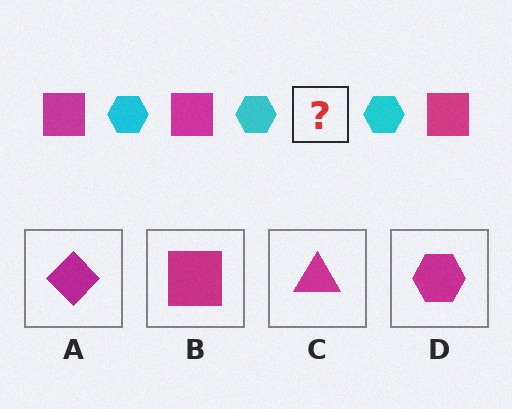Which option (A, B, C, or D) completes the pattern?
B.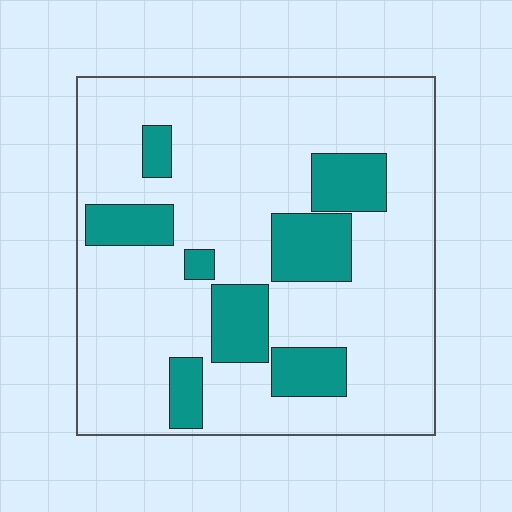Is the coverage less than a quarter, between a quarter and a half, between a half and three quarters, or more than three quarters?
Less than a quarter.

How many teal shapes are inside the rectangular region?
8.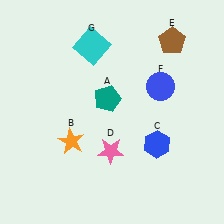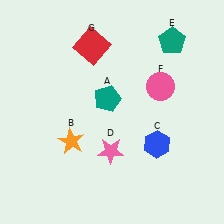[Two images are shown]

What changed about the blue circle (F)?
In Image 1, F is blue. In Image 2, it changed to pink.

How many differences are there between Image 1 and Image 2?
There are 3 differences between the two images.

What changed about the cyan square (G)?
In Image 1, G is cyan. In Image 2, it changed to red.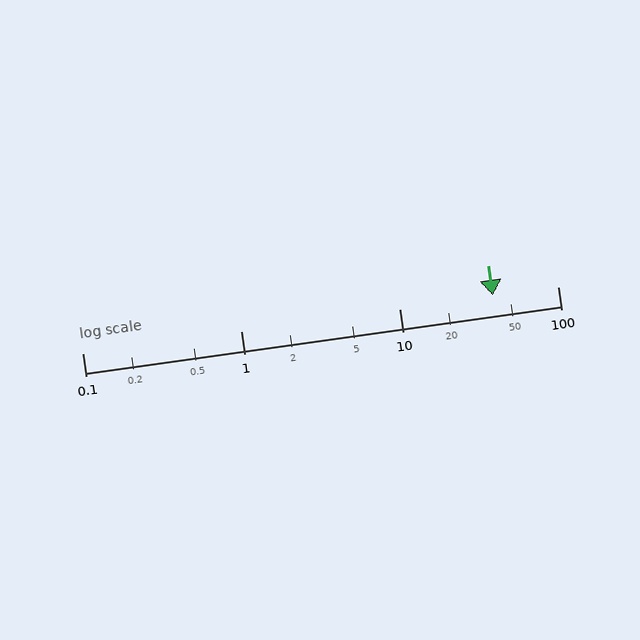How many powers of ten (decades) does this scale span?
The scale spans 3 decades, from 0.1 to 100.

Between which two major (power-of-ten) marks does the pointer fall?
The pointer is between 10 and 100.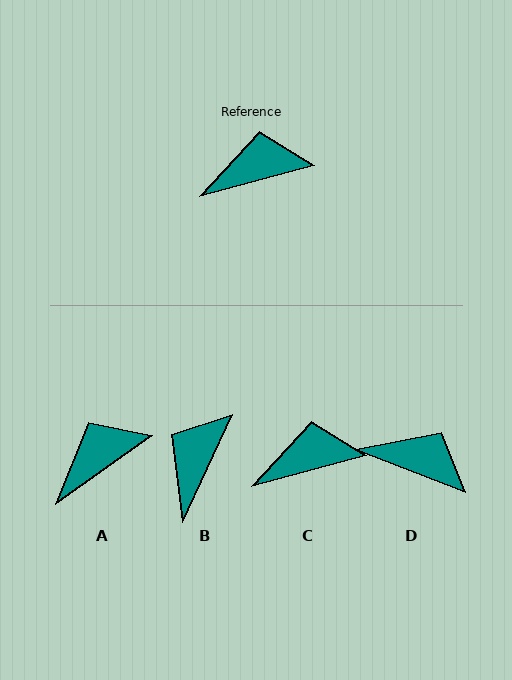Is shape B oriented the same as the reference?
No, it is off by about 50 degrees.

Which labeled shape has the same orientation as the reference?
C.